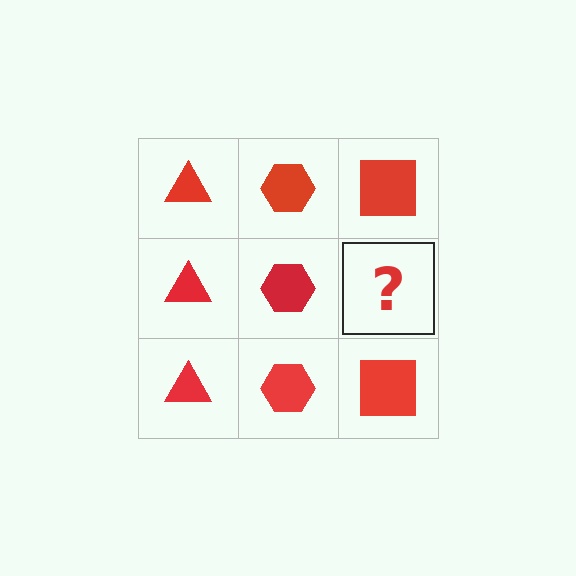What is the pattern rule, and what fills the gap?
The rule is that each column has a consistent shape. The gap should be filled with a red square.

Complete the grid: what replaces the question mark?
The question mark should be replaced with a red square.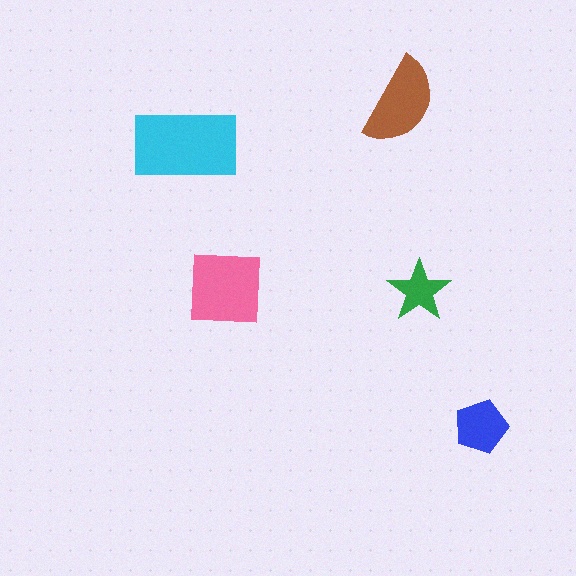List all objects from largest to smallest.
The cyan rectangle, the pink square, the brown semicircle, the blue pentagon, the green star.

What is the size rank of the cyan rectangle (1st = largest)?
1st.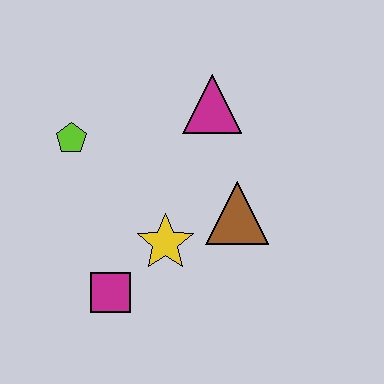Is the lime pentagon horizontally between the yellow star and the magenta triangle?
No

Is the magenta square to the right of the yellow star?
No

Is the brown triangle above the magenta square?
Yes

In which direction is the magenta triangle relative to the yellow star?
The magenta triangle is above the yellow star.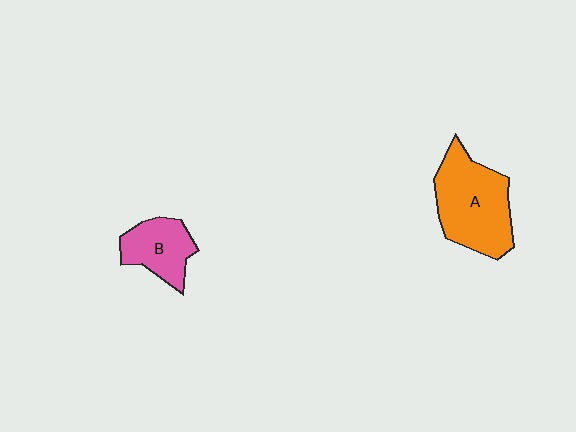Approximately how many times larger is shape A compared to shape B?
Approximately 1.8 times.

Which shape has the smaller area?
Shape B (pink).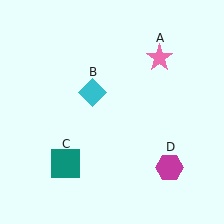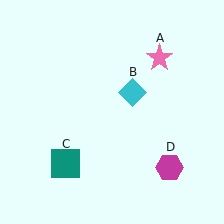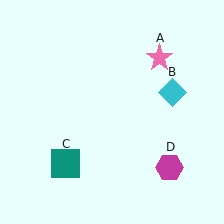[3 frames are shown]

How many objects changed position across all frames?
1 object changed position: cyan diamond (object B).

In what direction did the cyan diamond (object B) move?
The cyan diamond (object B) moved right.